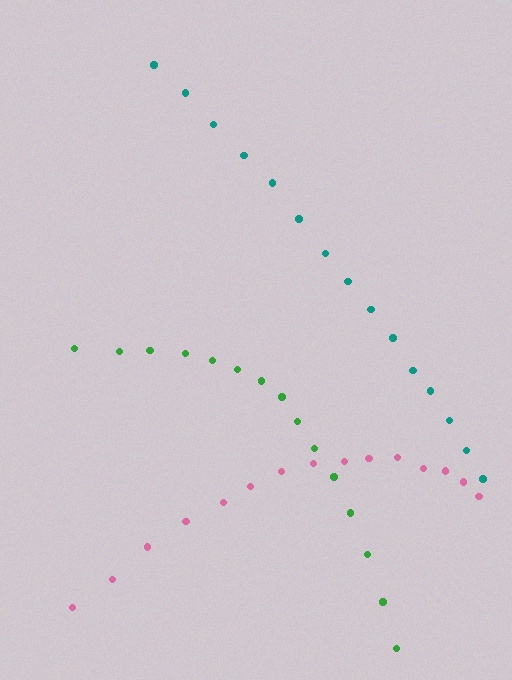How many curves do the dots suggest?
There are 3 distinct paths.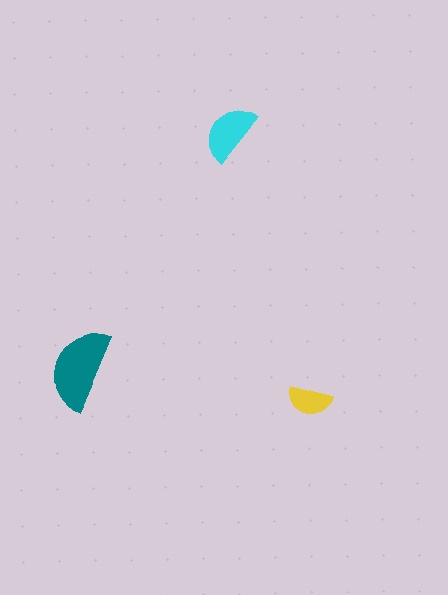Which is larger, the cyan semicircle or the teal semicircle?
The teal one.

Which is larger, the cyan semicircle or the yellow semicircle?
The cyan one.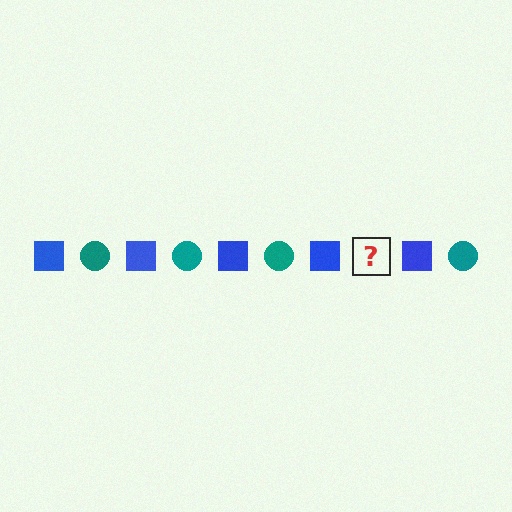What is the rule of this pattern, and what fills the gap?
The rule is that the pattern alternates between blue square and teal circle. The gap should be filled with a teal circle.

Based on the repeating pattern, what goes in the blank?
The blank should be a teal circle.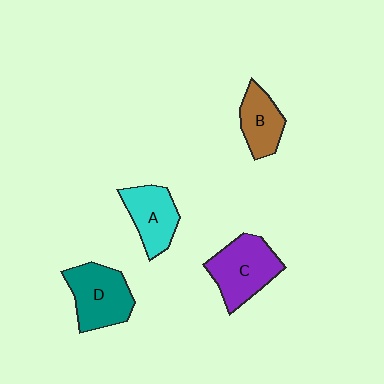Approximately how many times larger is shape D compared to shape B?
Approximately 1.4 times.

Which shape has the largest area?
Shape C (purple).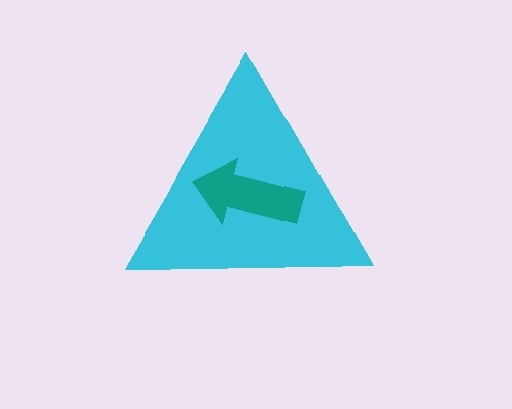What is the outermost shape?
The cyan triangle.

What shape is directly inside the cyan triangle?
The teal arrow.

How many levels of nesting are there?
2.